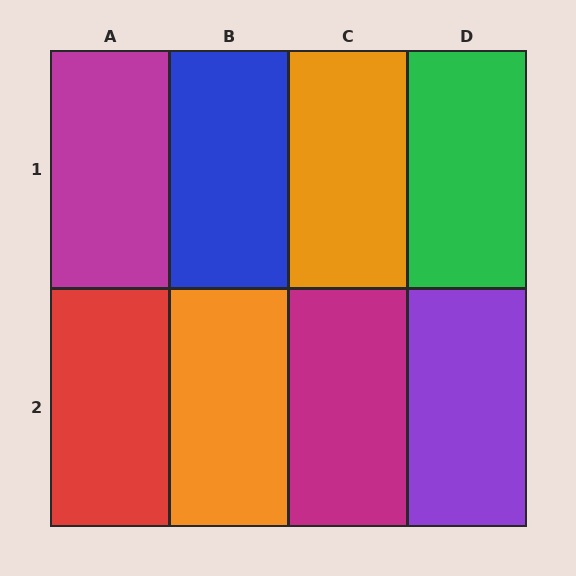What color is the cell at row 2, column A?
Red.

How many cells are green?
1 cell is green.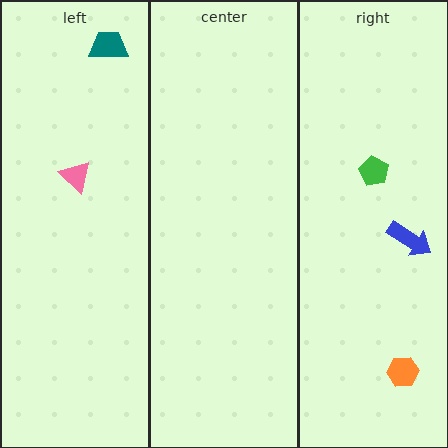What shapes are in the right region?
The orange hexagon, the blue arrow, the green pentagon.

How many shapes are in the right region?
3.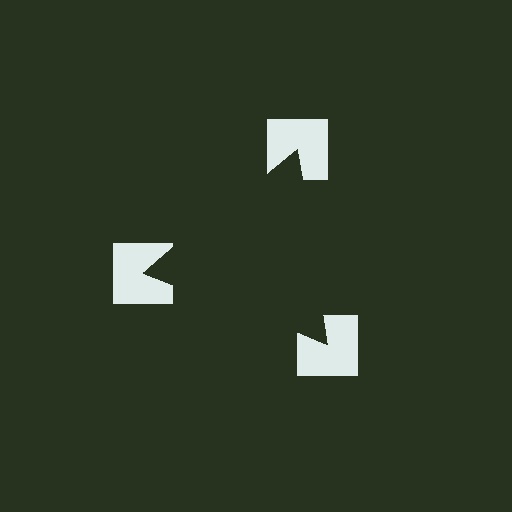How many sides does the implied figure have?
3 sides.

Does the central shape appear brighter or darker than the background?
It typically appears slightly darker than the background, even though no actual brightness change is drawn.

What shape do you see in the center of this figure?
An illusory triangle — its edges are inferred from the aligned wedge cuts in the notched squares, not physically drawn.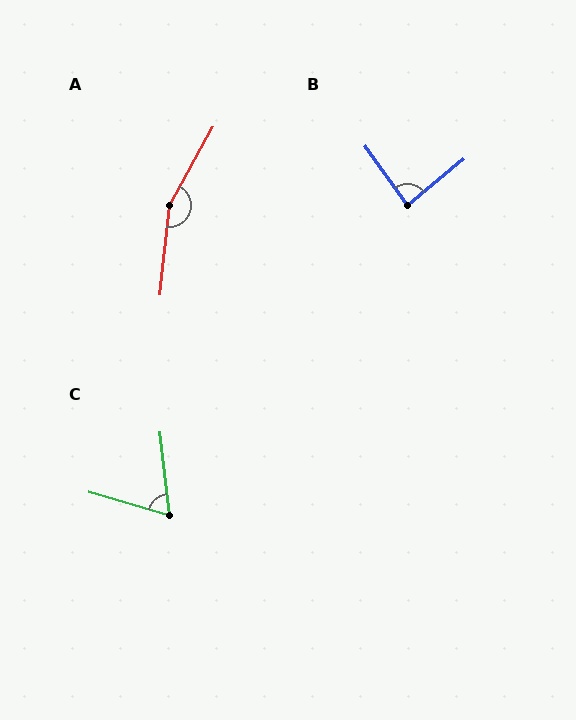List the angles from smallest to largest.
C (67°), B (86°), A (157°).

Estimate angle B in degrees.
Approximately 86 degrees.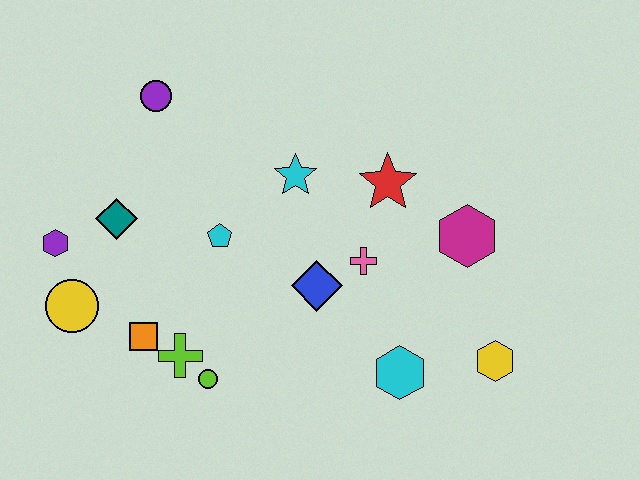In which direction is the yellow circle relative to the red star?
The yellow circle is to the left of the red star.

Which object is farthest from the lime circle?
The magenta hexagon is farthest from the lime circle.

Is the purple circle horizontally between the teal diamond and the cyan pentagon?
Yes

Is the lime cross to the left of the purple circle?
No